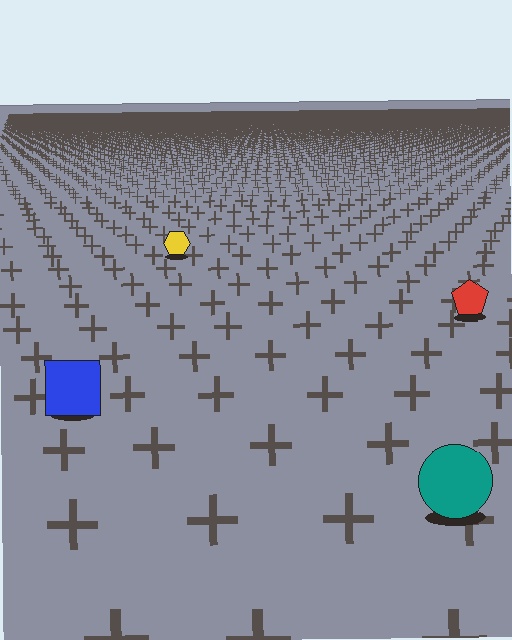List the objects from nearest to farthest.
From nearest to farthest: the teal circle, the blue square, the red pentagon, the yellow hexagon.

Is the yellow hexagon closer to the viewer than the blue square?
No. The blue square is closer — you can tell from the texture gradient: the ground texture is coarser near it.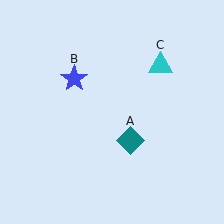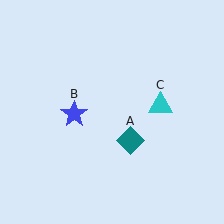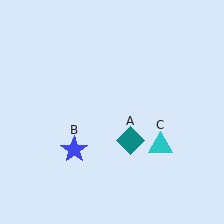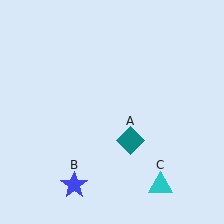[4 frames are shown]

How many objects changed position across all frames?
2 objects changed position: blue star (object B), cyan triangle (object C).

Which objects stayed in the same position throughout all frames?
Teal diamond (object A) remained stationary.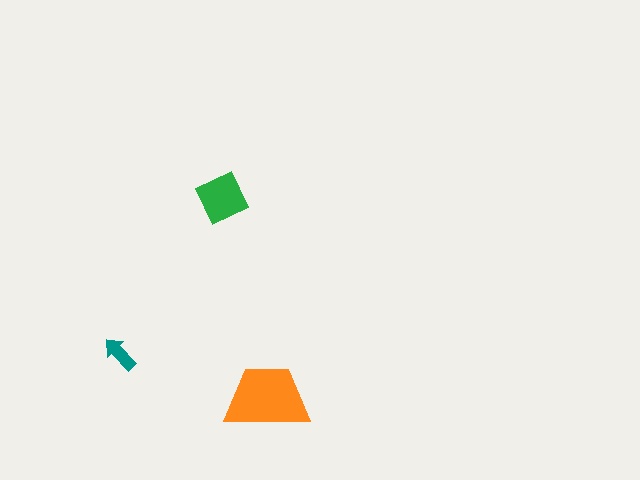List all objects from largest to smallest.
The orange trapezoid, the green diamond, the teal arrow.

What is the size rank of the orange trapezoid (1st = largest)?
1st.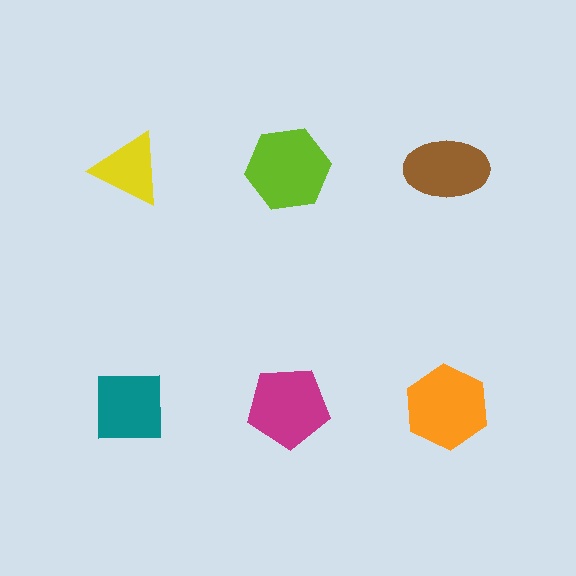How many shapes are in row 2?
3 shapes.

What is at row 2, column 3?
An orange hexagon.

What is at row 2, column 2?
A magenta pentagon.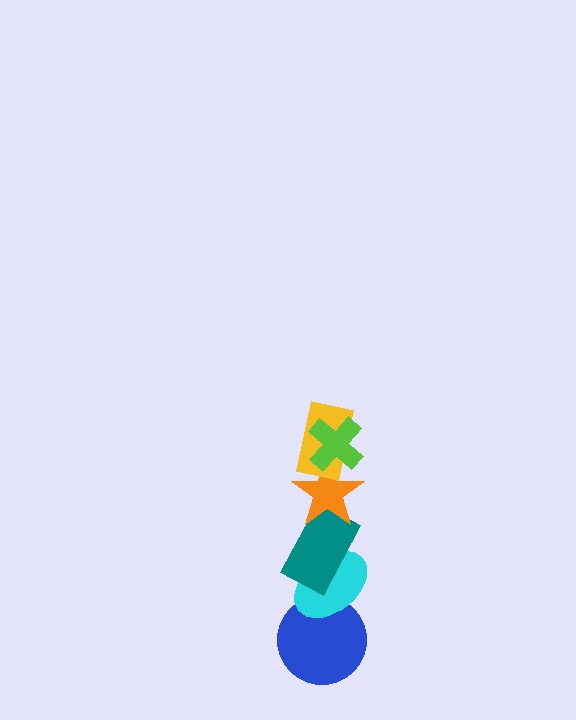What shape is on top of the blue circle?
The cyan ellipse is on top of the blue circle.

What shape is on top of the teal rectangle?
The orange star is on top of the teal rectangle.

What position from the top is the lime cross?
The lime cross is 1st from the top.